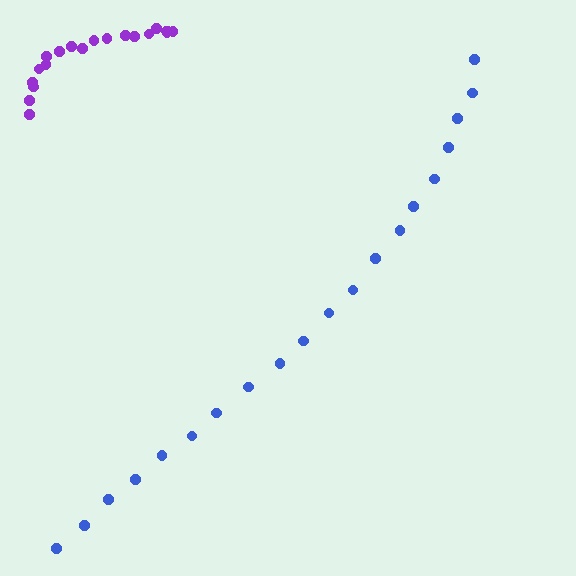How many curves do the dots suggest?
There are 2 distinct paths.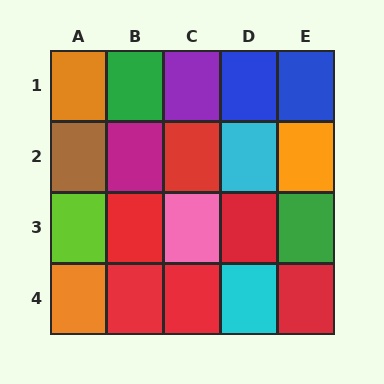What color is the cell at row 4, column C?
Red.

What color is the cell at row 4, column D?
Cyan.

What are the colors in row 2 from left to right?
Brown, magenta, red, cyan, orange.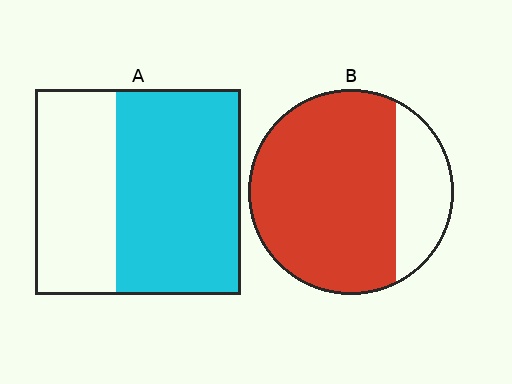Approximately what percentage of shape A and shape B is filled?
A is approximately 60% and B is approximately 75%.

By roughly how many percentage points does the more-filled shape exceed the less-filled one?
By roughly 15 percentage points (B over A).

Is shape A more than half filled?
Yes.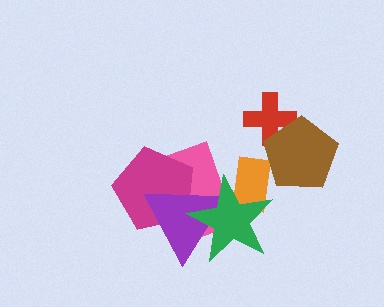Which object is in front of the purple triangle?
The green star is in front of the purple triangle.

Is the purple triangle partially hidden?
Yes, it is partially covered by another shape.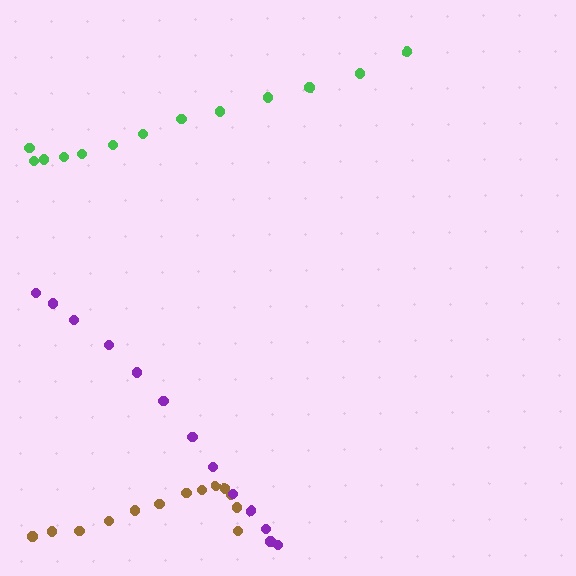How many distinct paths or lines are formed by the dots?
There are 3 distinct paths.